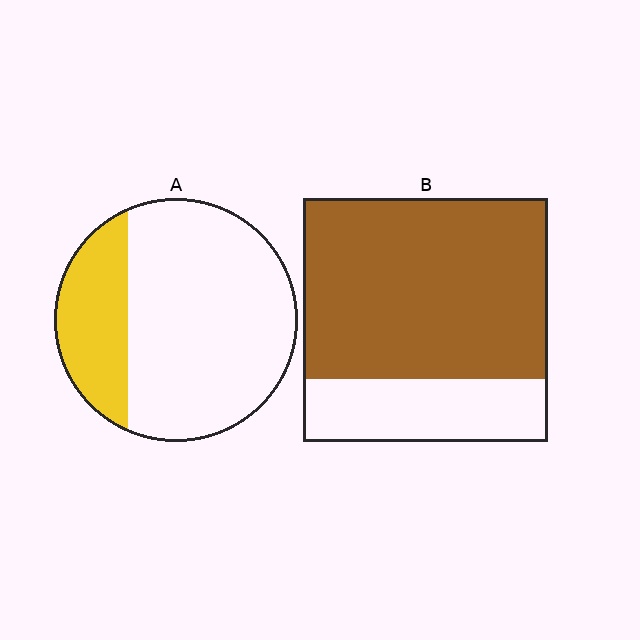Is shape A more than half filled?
No.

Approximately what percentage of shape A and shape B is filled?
A is approximately 25% and B is approximately 75%.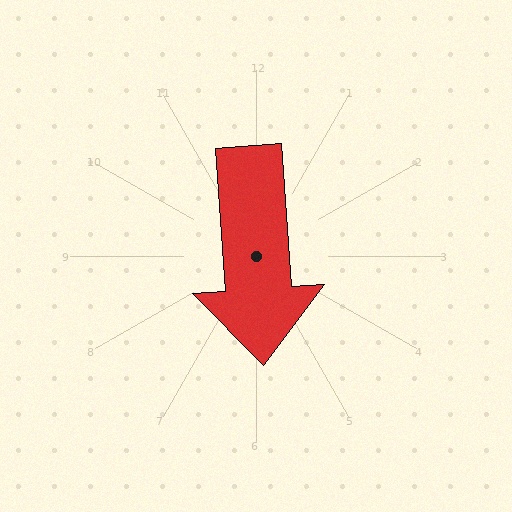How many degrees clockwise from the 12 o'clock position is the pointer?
Approximately 176 degrees.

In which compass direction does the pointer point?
South.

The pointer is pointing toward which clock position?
Roughly 6 o'clock.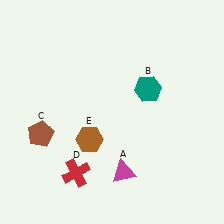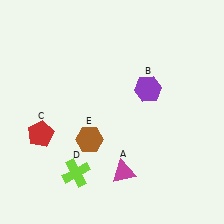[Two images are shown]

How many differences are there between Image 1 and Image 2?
There are 3 differences between the two images.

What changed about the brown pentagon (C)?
In Image 1, C is brown. In Image 2, it changed to red.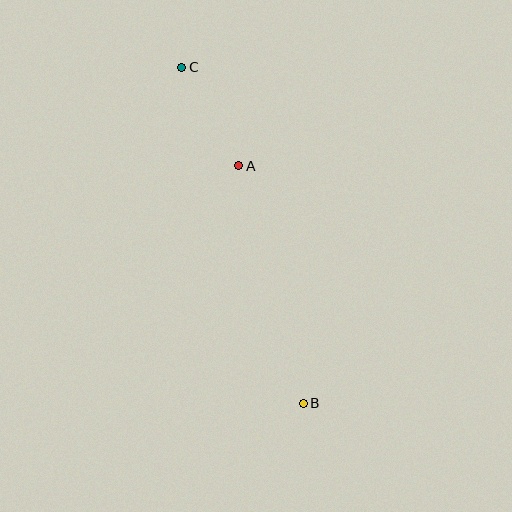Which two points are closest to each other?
Points A and C are closest to each other.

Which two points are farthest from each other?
Points B and C are farthest from each other.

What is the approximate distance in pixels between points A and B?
The distance between A and B is approximately 246 pixels.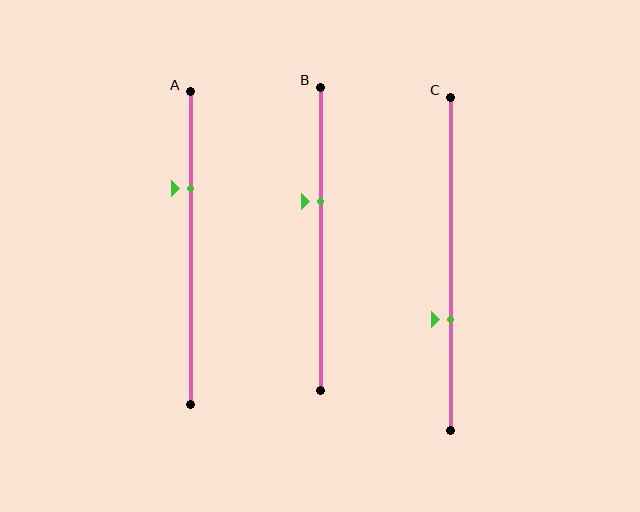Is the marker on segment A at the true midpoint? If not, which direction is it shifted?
No, the marker on segment A is shifted upward by about 19% of the segment length.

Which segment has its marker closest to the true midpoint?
Segment B has its marker closest to the true midpoint.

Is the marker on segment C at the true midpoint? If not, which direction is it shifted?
No, the marker on segment C is shifted downward by about 17% of the segment length.